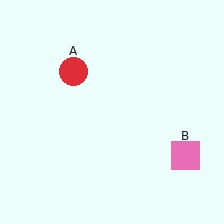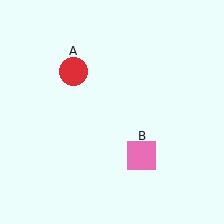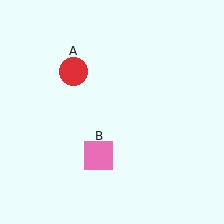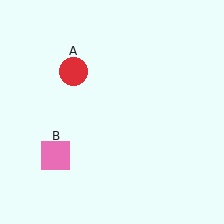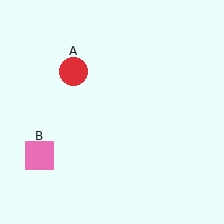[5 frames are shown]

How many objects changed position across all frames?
1 object changed position: pink square (object B).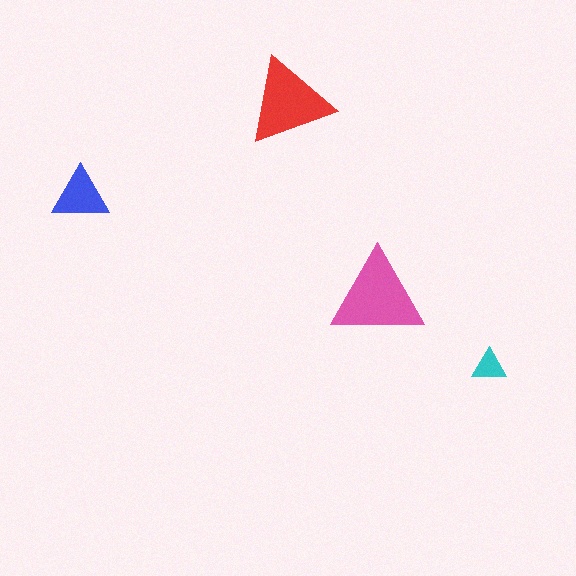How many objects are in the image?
There are 4 objects in the image.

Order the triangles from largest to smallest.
the pink one, the red one, the blue one, the cyan one.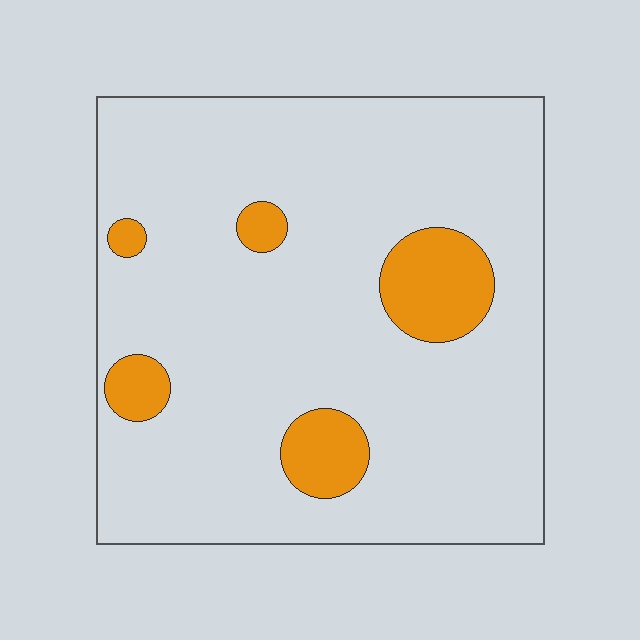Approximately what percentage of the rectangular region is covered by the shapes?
Approximately 10%.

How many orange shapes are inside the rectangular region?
5.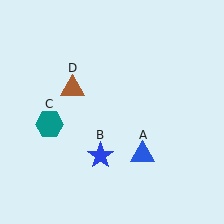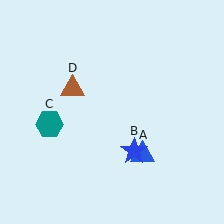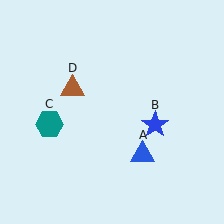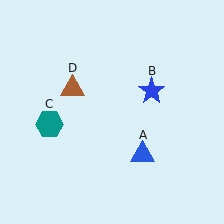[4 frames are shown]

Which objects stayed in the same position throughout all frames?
Blue triangle (object A) and teal hexagon (object C) and brown triangle (object D) remained stationary.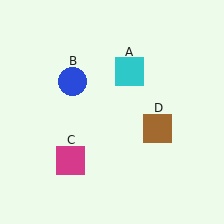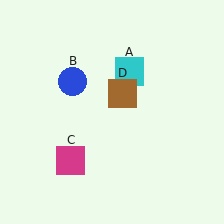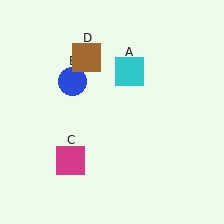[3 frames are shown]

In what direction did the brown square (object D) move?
The brown square (object D) moved up and to the left.